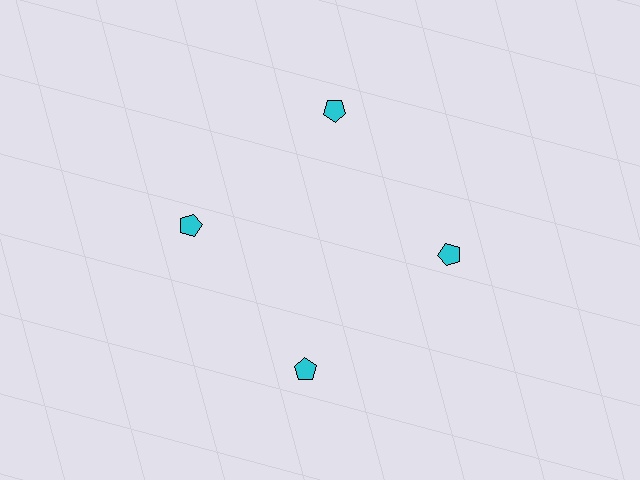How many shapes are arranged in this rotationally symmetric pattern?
There are 4 shapes, arranged in 4 groups of 1.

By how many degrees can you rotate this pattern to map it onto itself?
The pattern maps onto itself every 90 degrees of rotation.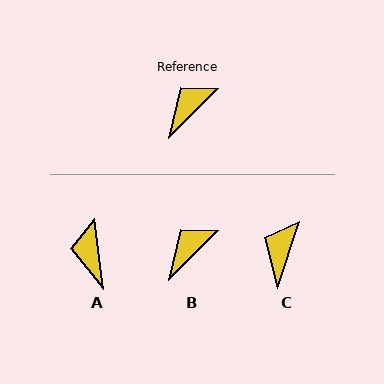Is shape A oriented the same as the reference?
No, it is off by about 52 degrees.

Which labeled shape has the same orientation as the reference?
B.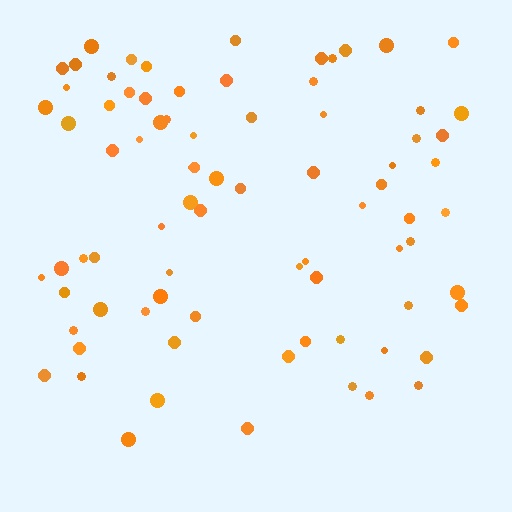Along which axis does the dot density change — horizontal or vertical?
Vertical.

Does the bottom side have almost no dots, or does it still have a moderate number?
Still a moderate number, just noticeably fewer than the top.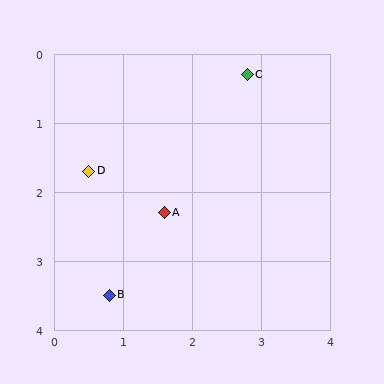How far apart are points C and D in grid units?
Points C and D are about 2.7 grid units apart.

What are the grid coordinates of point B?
Point B is at approximately (0.8, 3.5).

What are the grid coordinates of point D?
Point D is at approximately (0.5, 1.7).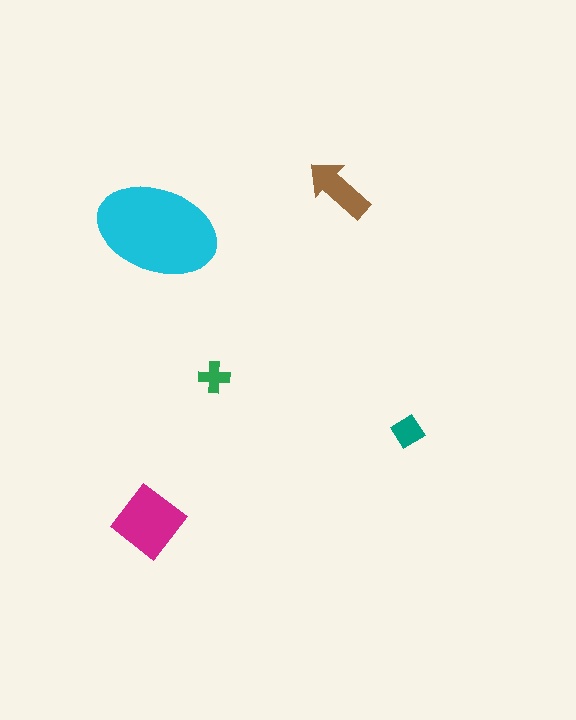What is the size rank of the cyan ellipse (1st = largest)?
1st.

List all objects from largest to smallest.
The cyan ellipse, the magenta diamond, the brown arrow, the teal diamond, the green cross.